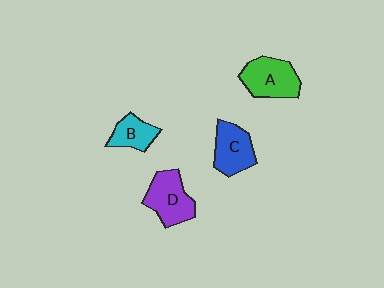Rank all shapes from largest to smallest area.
From largest to smallest: D (purple), A (green), C (blue), B (cyan).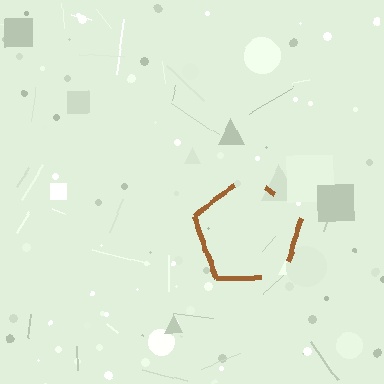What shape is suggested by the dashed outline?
The dashed outline suggests a pentagon.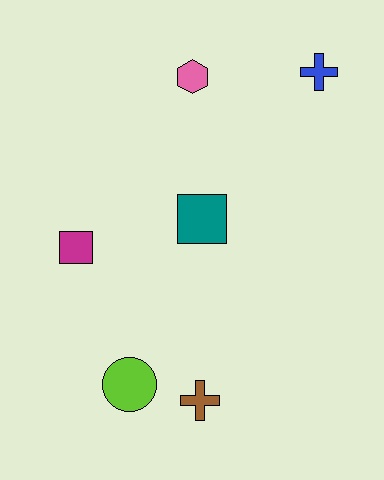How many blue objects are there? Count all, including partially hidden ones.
There is 1 blue object.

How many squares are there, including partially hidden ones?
There are 2 squares.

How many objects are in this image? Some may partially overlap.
There are 6 objects.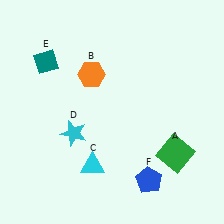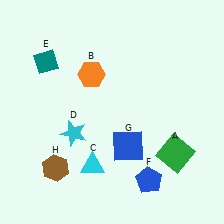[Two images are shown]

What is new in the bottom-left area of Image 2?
A brown hexagon (H) was added in the bottom-left area of Image 2.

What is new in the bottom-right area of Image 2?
A blue square (G) was added in the bottom-right area of Image 2.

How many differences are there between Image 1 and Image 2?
There are 2 differences between the two images.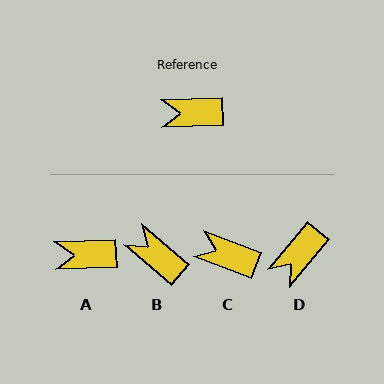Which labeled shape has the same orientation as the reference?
A.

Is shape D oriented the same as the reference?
No, it is off by about 48 degrees.